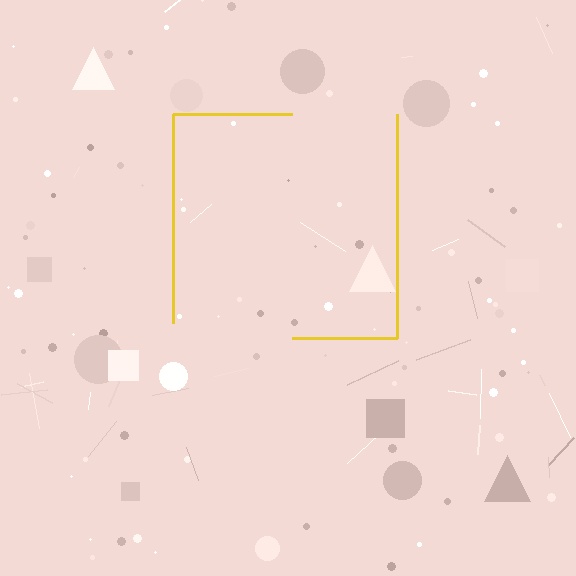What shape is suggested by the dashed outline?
The dashed outline suggests a square.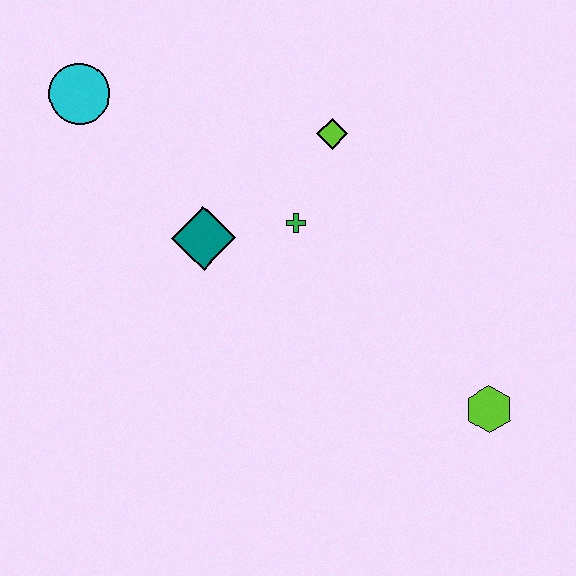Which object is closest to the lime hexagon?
The green cross is closest to the lime hexagon.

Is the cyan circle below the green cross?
No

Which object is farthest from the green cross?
The lime hexagon is farthest from the green cross.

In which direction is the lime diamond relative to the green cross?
The lime diamond is above the green cross.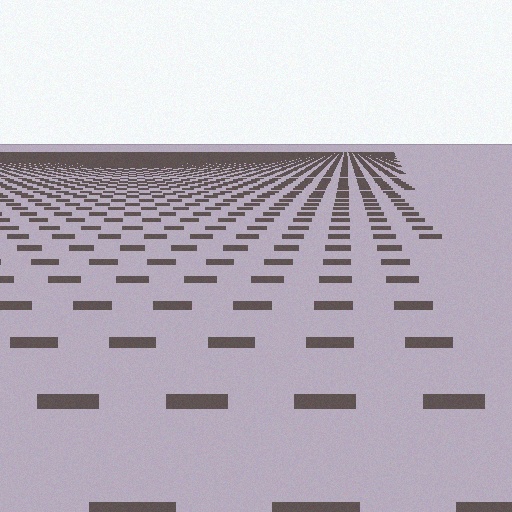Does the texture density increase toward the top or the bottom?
Density increases toward the top.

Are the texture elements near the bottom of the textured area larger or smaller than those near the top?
Larger. Near the bottom, elements are closer to the viewer and appear at a bigger on-screen size.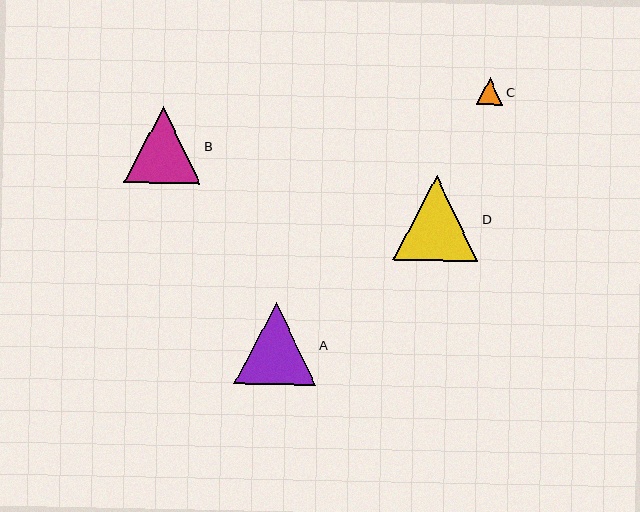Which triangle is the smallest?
Triangle C is the smallest with a size of approximately 26 pixels.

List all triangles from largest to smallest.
From largest to smallest: D, A, B, C.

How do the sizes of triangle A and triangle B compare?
Triangle A and triangle B are approximately the same size.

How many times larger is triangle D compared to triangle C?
Triangle D is approximately 3.2 times the size of triangle C.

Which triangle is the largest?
Triangle D is the largest with a size of approximately 85 pixels.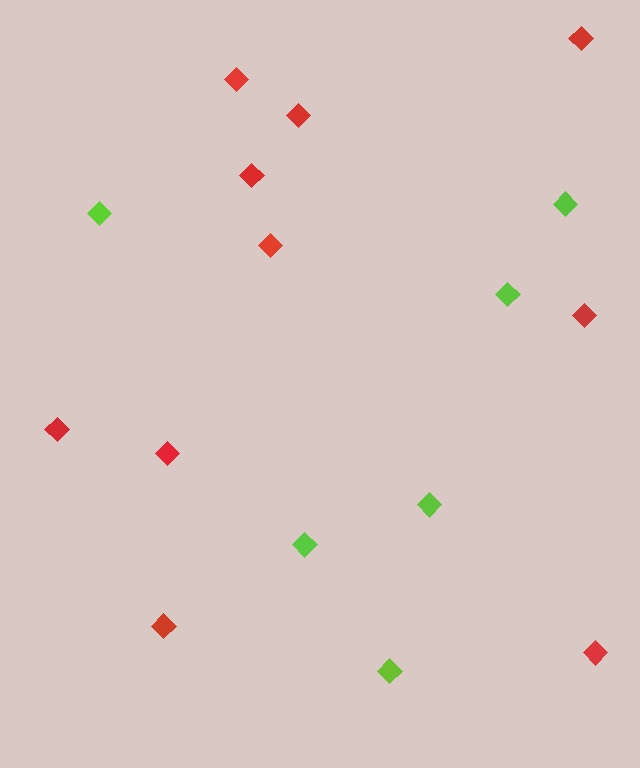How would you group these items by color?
There are 2 groups: one group of lime diamonds (6) and one group of red diamonds (10).